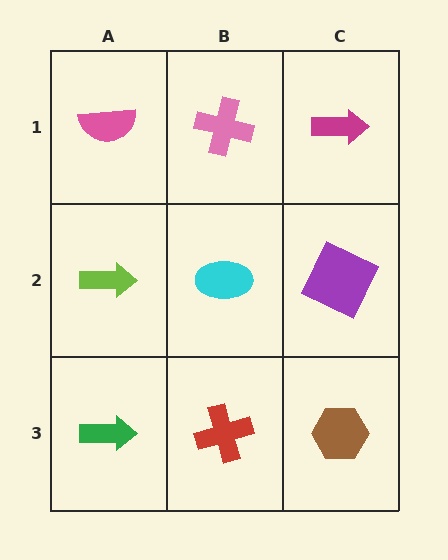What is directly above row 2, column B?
A pink cross.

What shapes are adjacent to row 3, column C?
A purple square (row 2, column C), a red cross (row 3, column B).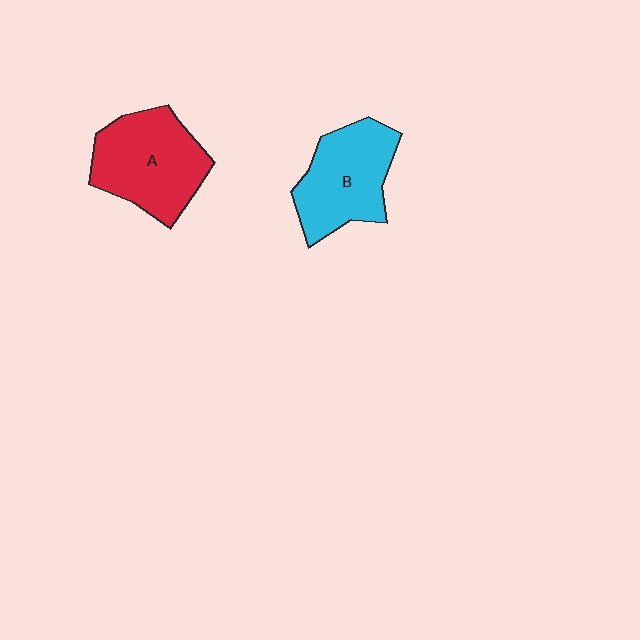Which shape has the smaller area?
Shape B (cyan).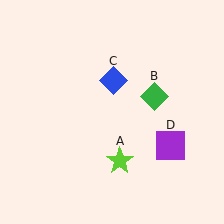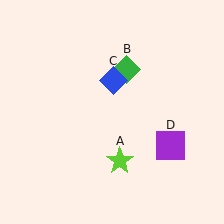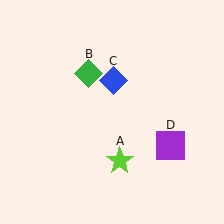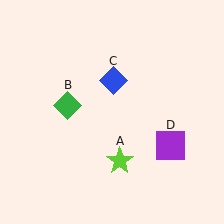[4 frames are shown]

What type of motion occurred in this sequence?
The green diamond (object B) rotated counterclockwise around the center of the scene.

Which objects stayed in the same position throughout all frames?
Lime star (object A) and blue diamond (object C) and purple square (object D) remained stationary.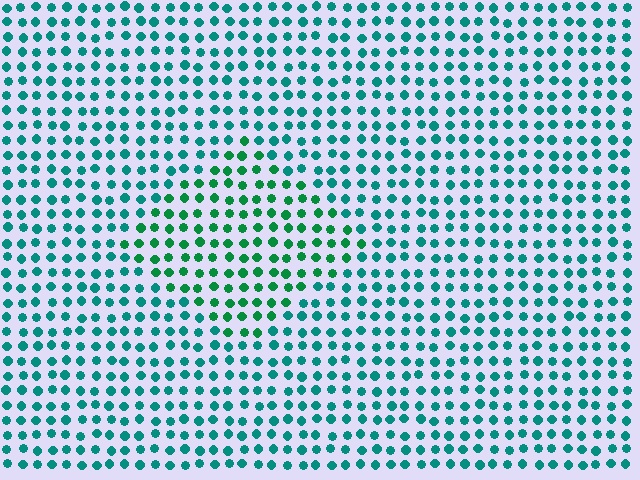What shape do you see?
I see a diamond.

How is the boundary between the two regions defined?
The boundary is defined purely by a slight shift in hue (about 29 degrees). Spacing, size, and orientation are identical on both sides.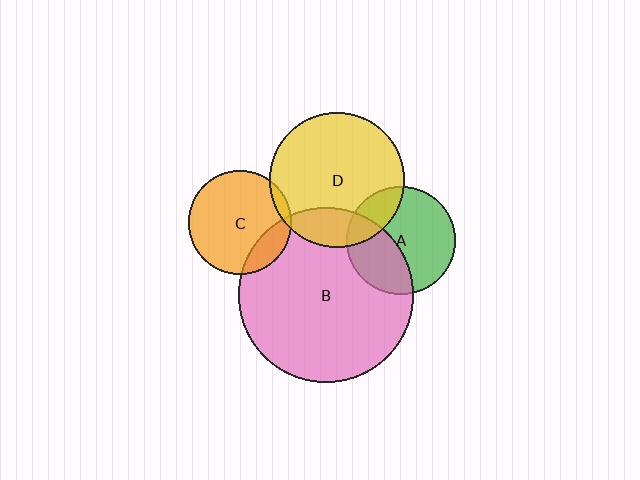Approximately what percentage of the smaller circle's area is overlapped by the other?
Approximately 20%.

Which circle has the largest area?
Circle B (pink).